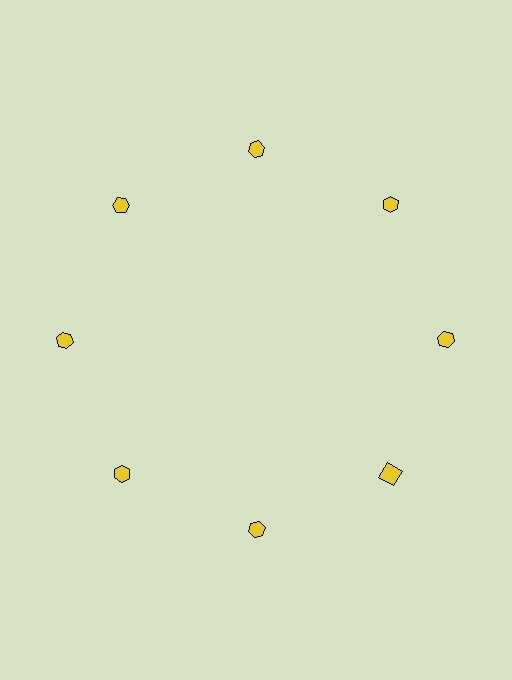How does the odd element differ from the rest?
It has a different shape: square instead of hexagon.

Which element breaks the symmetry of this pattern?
The yellow square at roughly the 4 o'clock position breaks the symmetry. All other shapes are yellow hexagons.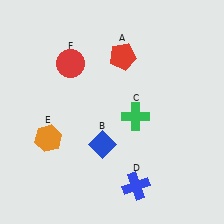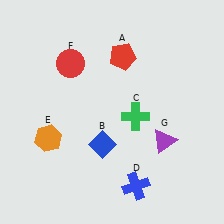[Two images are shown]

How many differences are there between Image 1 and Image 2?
There is 1 difference between the two images.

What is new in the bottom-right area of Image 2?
A purple triangle (G) was added in the bottom-right area of Image 2.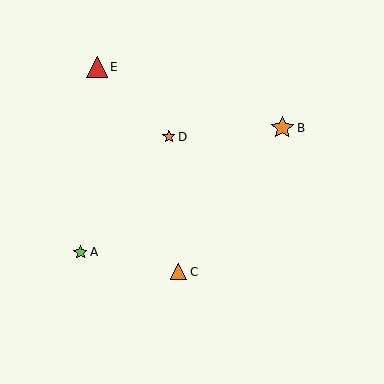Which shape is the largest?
The orange star (labeled B) is the largest.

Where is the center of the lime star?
The center of the lime star is at (80, 252).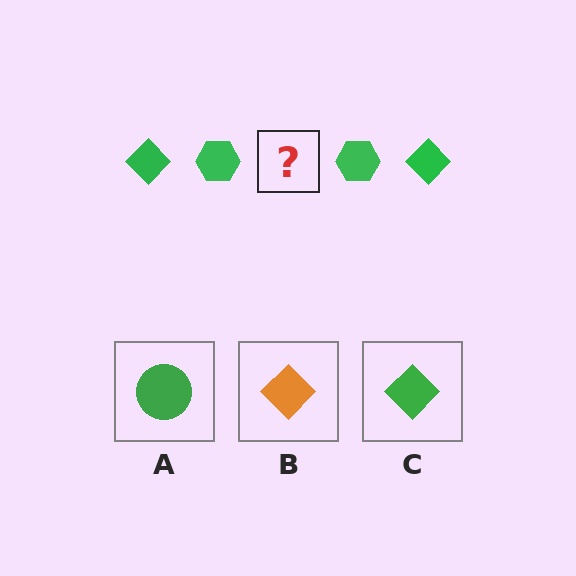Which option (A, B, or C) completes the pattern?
C.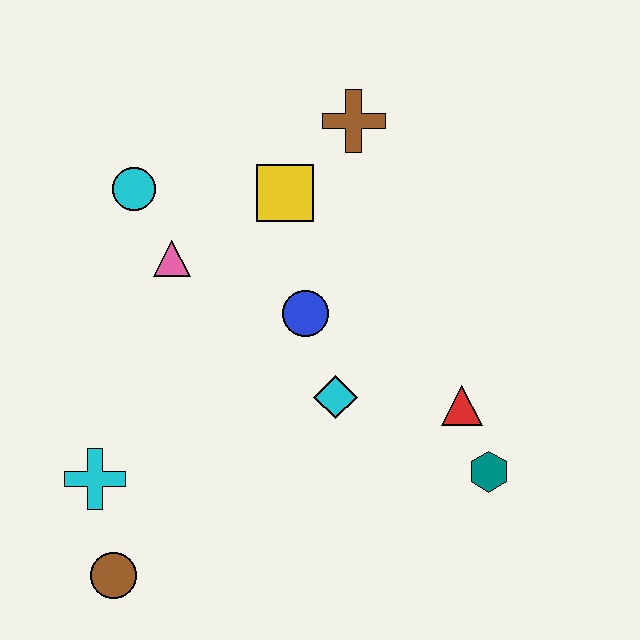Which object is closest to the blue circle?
The cyan diamond is closest to the blue circle.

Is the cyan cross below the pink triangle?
Yes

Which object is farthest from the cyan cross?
The brown cross is farthest from the cyan cross.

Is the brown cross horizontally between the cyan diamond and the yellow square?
No